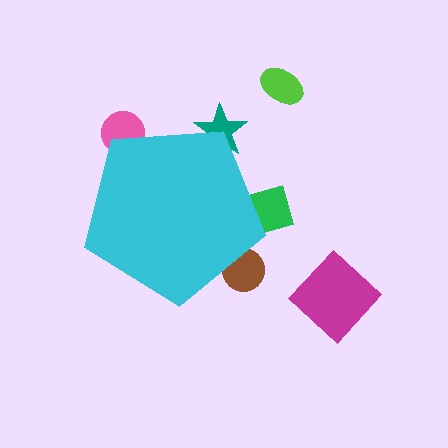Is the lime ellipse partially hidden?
No, the lime ellipse is fully visible.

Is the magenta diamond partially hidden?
No, the magenta diamond is fully visible.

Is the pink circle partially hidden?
Yes, the pink circle is partially hidden behind the cyan pentagon.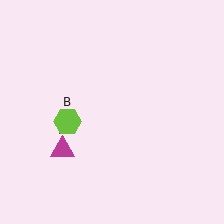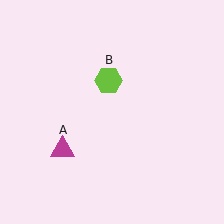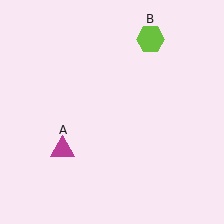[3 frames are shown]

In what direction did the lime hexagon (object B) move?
The lime hexagon (object B) moved up and to the right.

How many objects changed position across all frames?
1 object changed position: lime hexagon (object B).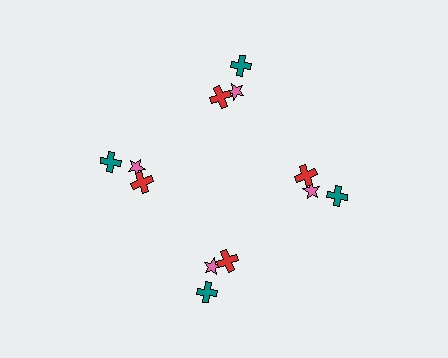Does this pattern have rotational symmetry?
Yes, this pattern has 4-fold rotational symmetry. It looks the same after rotating 90 degrees around the center.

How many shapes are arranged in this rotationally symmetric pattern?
There are 12 shapes, arranged in 4 groups of 3.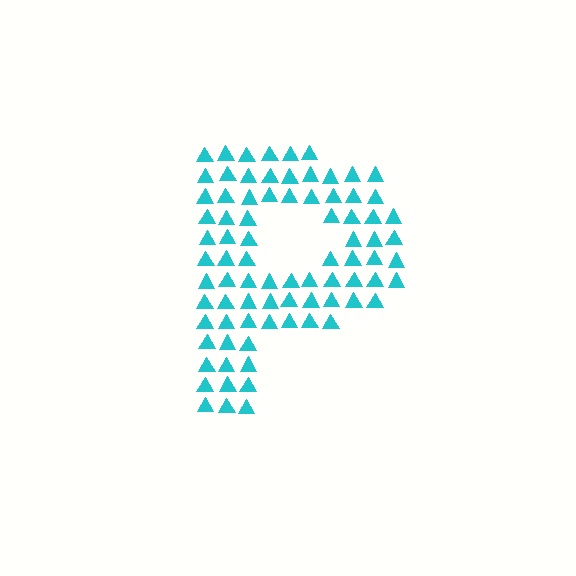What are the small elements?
The small elements are triangles.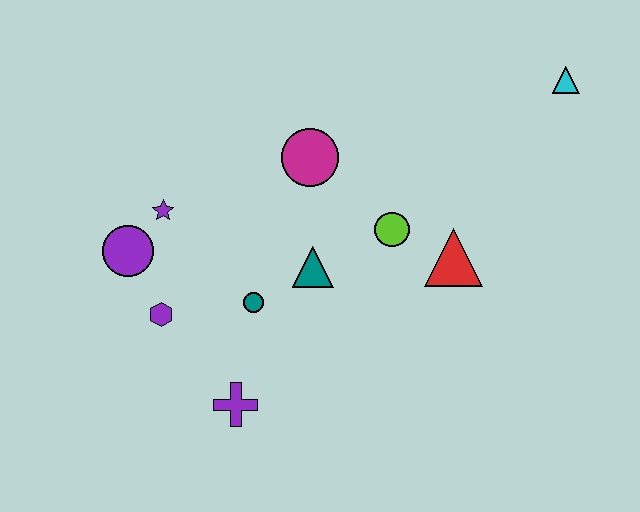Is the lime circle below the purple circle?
No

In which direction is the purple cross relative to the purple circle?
The purple cross is below the purple circle.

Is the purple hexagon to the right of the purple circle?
Yes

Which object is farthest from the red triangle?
The purple circle is farthest from the red triangle.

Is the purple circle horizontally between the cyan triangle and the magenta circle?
No